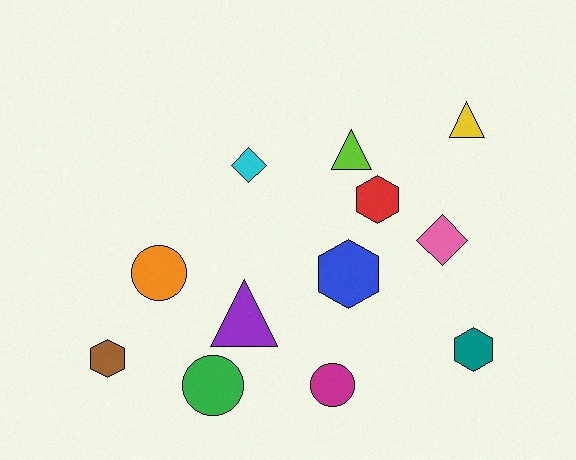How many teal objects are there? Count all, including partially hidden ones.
There is 1 teal object.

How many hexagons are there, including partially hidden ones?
There are 4 hexagons.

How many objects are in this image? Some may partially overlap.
There are 12 objects.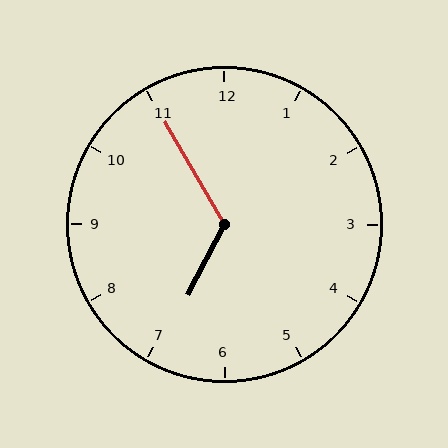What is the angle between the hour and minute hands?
Approximately 122 degrees.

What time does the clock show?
6:55.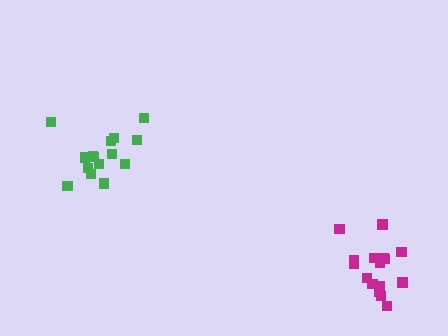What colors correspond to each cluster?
The clusters are colored: magenta, green.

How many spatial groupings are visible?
There are 2 spatial groupings.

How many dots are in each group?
Group 1: 18 dots, Group 2: 15 dots (33 total).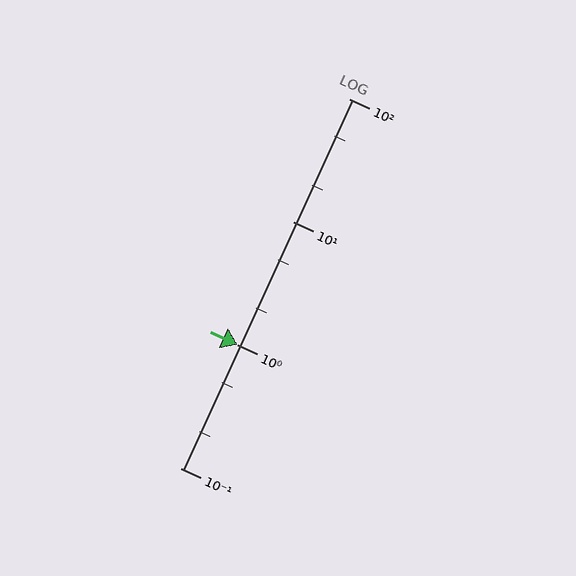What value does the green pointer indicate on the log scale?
The pointer indicates approximately 1.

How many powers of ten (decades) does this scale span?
The scale spans 3 decades, from 0.1 to 100.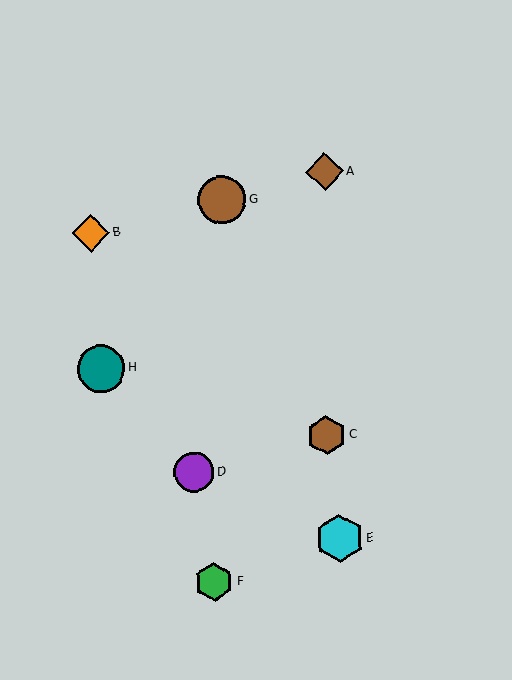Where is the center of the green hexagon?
The center of the green hexagon is at (214, 582).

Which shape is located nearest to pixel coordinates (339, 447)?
The brown hexagon (labeled C) at (326, 435) is nearest to that location.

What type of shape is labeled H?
Shape H is a teal circle.